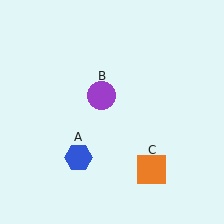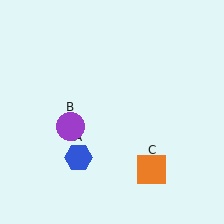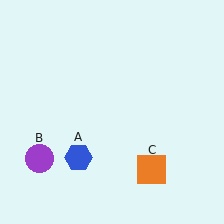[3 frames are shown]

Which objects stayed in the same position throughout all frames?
Blue hexagon (object A) and orange square (object C) remained stationary.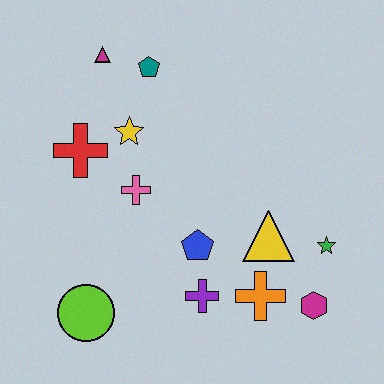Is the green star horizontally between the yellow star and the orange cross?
No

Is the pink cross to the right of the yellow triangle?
No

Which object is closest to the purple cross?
The blue pentagon is closest to the purple cross.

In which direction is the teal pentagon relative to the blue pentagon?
The teal pentagon is above the blue pentagon.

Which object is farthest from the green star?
The magenta triangle is farthest from the green star.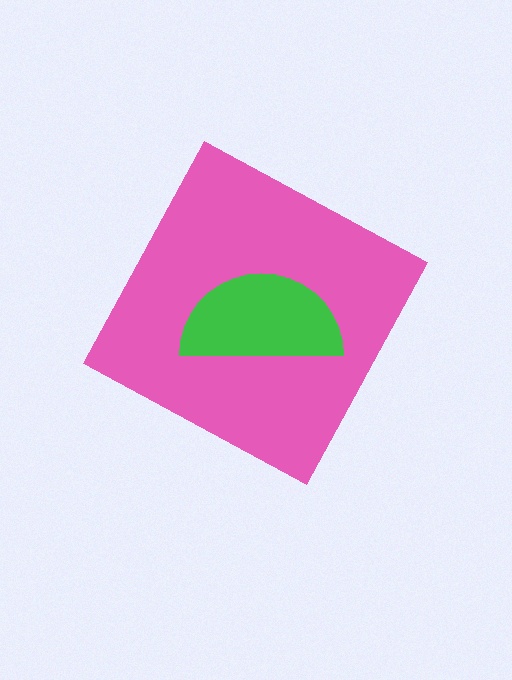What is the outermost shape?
The pink diamond.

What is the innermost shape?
The green semicircle.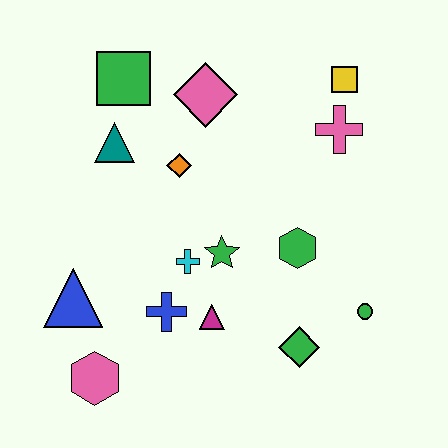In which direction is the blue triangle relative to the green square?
The blue triangle is below the green square.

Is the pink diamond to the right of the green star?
No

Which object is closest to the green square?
The teal triangle is closest to the green square.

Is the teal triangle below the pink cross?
Yes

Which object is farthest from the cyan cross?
The yellow square is farthest from the cyan cross.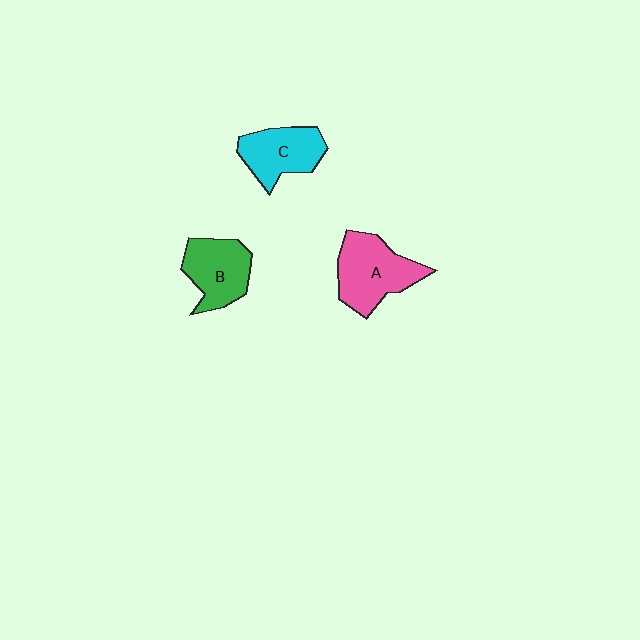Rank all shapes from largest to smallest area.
From largest to smallest: A (pink), B (green), C (cyan).